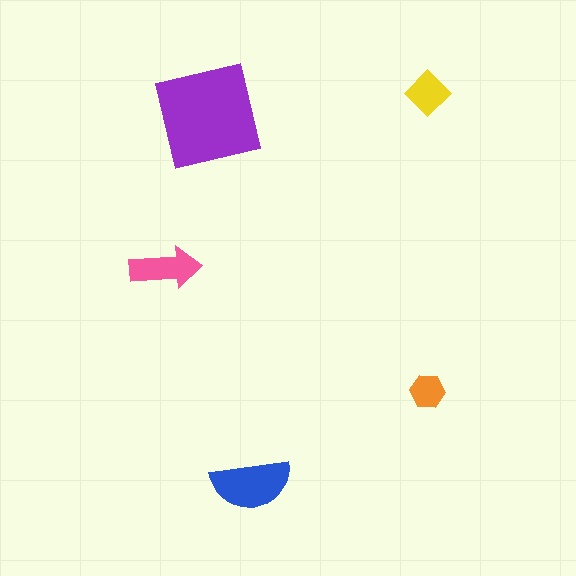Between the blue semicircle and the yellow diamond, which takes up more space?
The blue semicircle.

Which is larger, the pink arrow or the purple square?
The purple square.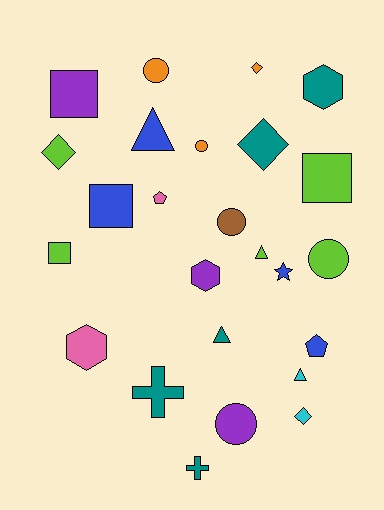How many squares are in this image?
There are 4 squares.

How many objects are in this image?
There are 25 objects.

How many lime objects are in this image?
There are 5 lime objects.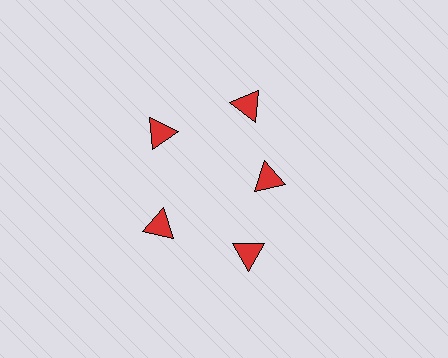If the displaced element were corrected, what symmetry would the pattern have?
It would have 5-fold rotational symmetry — the pattern would map onto itself every 72 degrees.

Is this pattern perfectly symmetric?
No. The 5 red triangles are arranged in a ring, but one element near the 3 o'clock position is pulled inward toward the center, breaking the 5-fold rotational symmetry.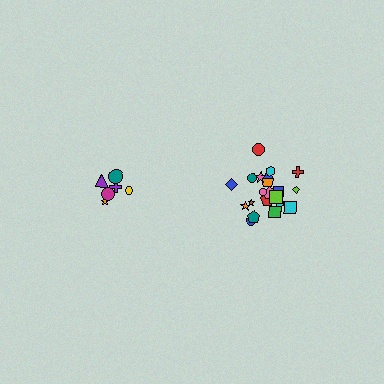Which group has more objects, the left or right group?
The right group.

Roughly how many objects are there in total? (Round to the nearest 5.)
Roughly 30 objects in total.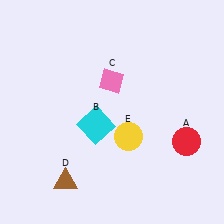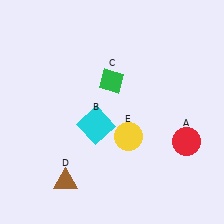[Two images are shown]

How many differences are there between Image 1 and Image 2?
There is 1 difference between the two images.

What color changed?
The diamond (C) changed from pink in Image 1 to green in Image 2.